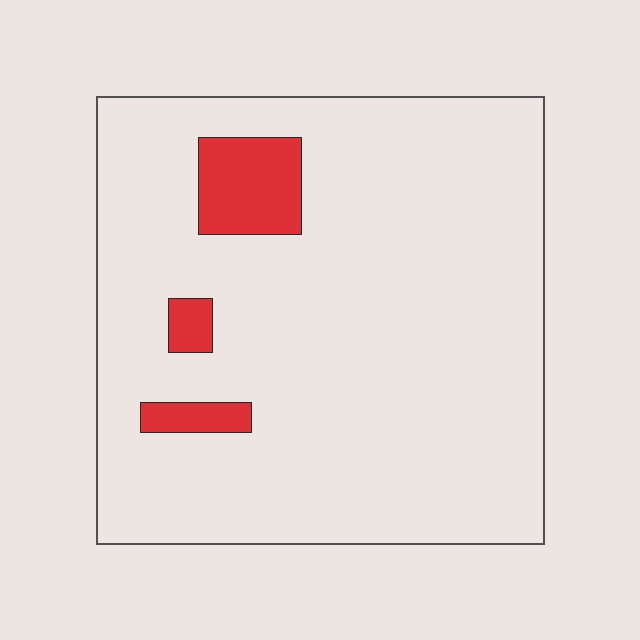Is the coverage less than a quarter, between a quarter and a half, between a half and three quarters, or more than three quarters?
Less than a quarter.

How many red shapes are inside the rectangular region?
3.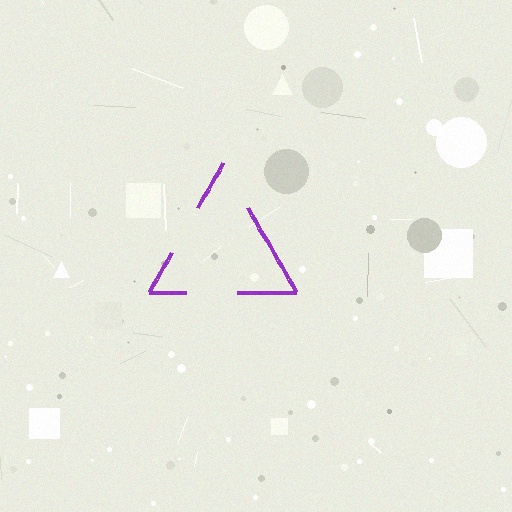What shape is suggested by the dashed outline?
The dashed outline suggests a triangle.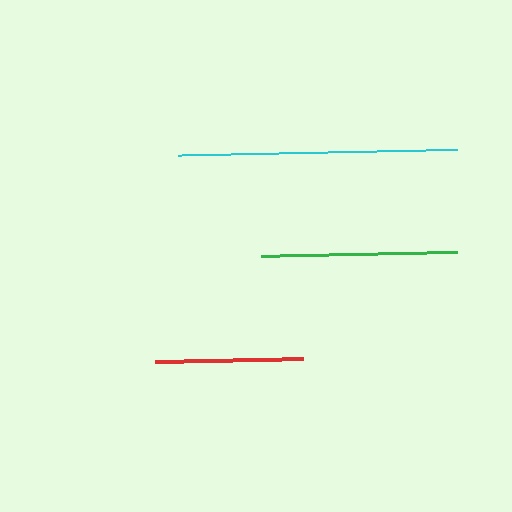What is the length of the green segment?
The green segment is approximately 196 pixels long.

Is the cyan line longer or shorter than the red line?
The cyan line is longer than the red line.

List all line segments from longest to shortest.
From longest to shortest: cyan, green, red.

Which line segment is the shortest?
The red line is the shortest at approximately 147 pixels.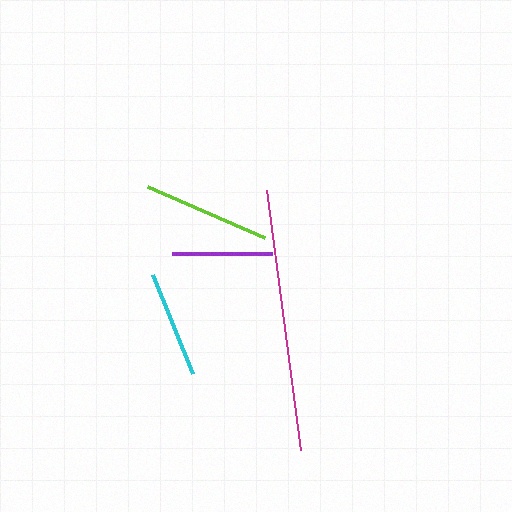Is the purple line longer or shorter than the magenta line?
The magenta line is longer than the purple line.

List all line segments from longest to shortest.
From longest to shortest: magenta, lime, cyan, purple.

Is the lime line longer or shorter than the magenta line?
The magenta line is longer than the lime line.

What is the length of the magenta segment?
The magenta segment is approximately 262 pixels long.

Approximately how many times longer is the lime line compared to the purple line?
The lime line is approximately 1.3 times the length of the purple line.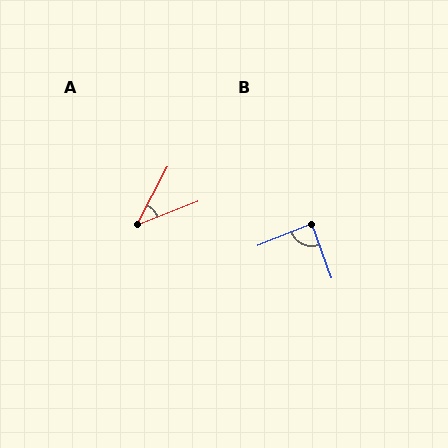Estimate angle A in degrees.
Approximately 40 degrees.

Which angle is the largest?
B, at approximately 88 degrees.